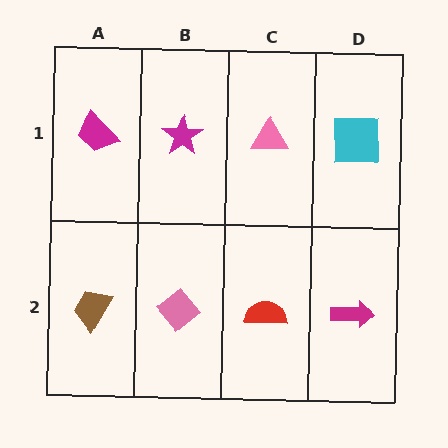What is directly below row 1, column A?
A brown trapezoid.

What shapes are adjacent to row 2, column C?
A pink triangle (row 1, column C), a pink diamond (row 2, column B), a magenta arrow (row 2, column D).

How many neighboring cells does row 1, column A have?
2.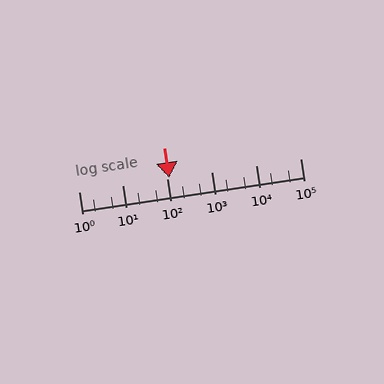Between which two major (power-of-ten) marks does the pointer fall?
The pointer is between 100 and 1000.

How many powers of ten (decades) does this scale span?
The scale spans 5 decades, from 1 to 100000.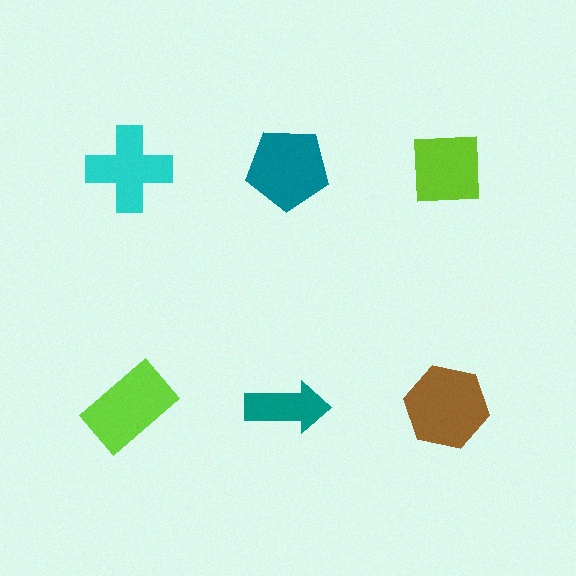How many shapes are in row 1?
3 shapes.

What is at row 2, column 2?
A teal arrow.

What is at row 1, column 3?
A lime square.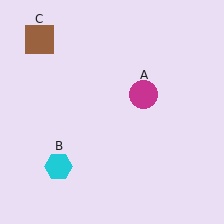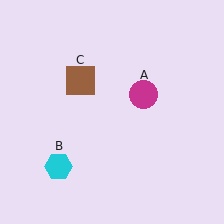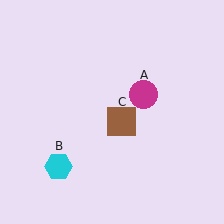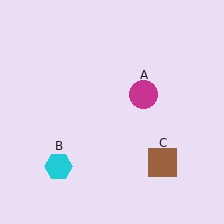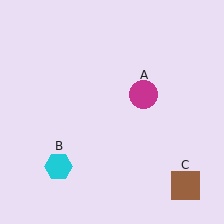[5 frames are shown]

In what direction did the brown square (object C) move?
The brown square (object C) moved down and to the right.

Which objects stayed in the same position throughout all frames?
Magenta circle (object A) and cyan hexagon (object B) remained stationary.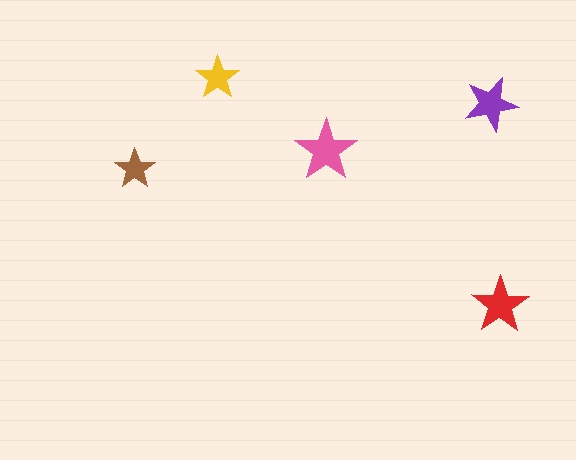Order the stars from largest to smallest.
the pink one, the red one, the purple one, the yellow one, the brown one.